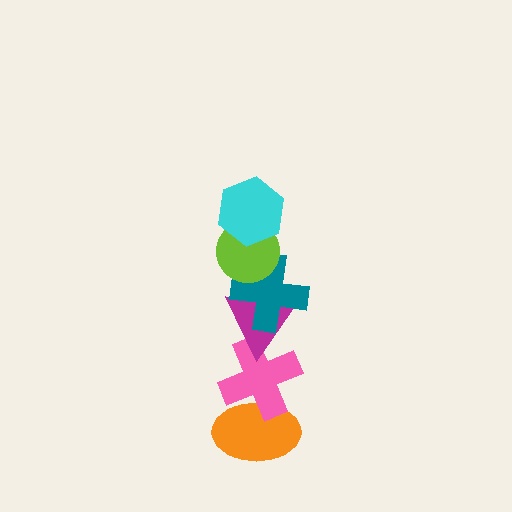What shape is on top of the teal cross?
The lime circle is on top of the teal cross.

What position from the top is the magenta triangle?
The magenta triangle is 4th from the top.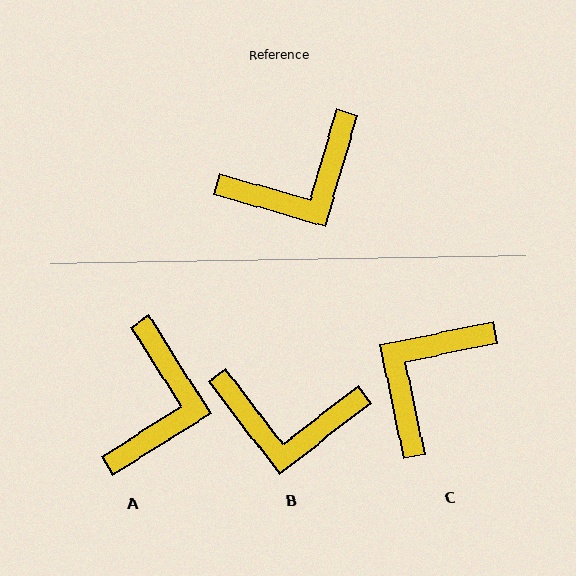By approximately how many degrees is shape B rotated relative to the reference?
Approximately 36 degrees clockwise.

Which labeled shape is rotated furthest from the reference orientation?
C, about 152 degrees away.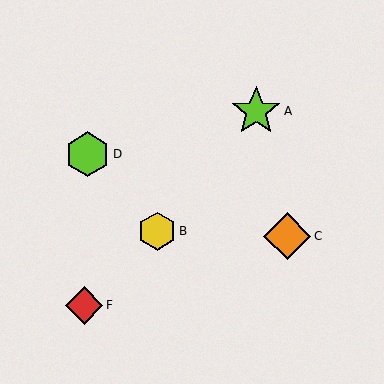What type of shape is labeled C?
Shape C is an orange diamond.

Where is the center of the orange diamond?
The center of the orange diamond is at (287, 236).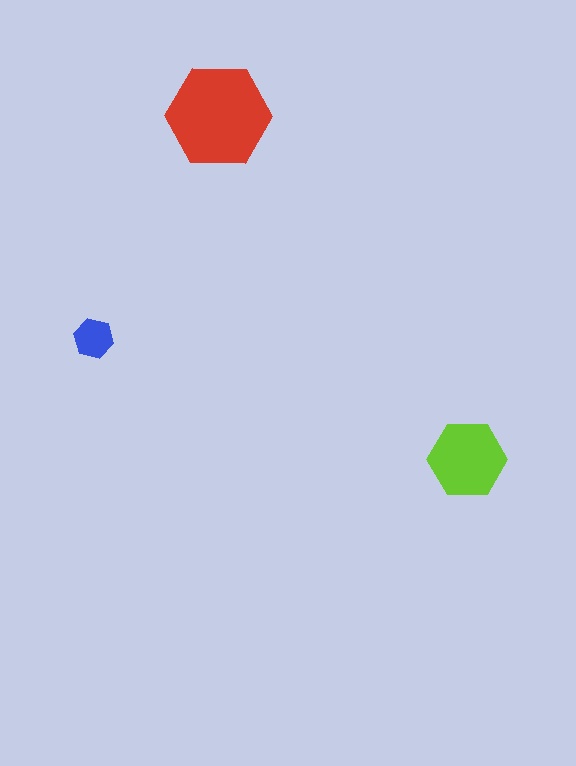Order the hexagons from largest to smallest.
the red one, the lime one, the blue one.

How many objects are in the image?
There are 3 objects in the image.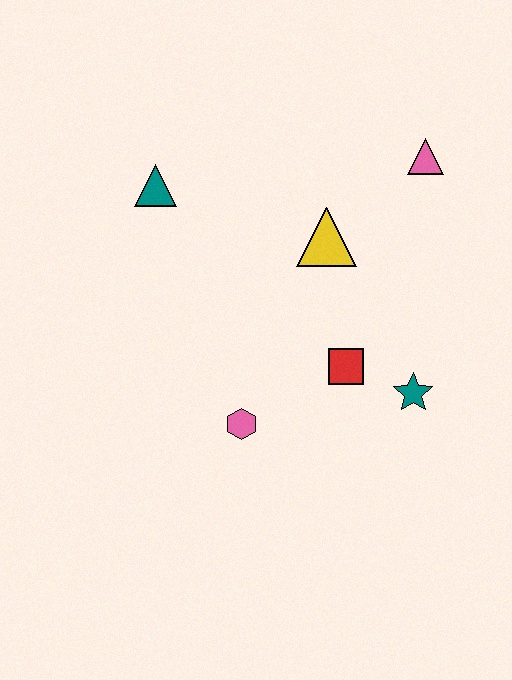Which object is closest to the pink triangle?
The yellow triangle is closest to the pink triangle.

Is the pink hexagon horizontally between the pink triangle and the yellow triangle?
No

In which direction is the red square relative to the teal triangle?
The red square is to the right of the teal triangle.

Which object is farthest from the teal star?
The teal triangle is farthest from the teal star.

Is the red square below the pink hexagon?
No